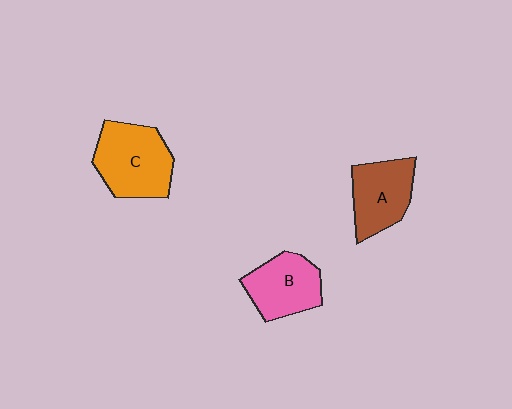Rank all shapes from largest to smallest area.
From largest to smallest: C (orange), A (brown), B (pink).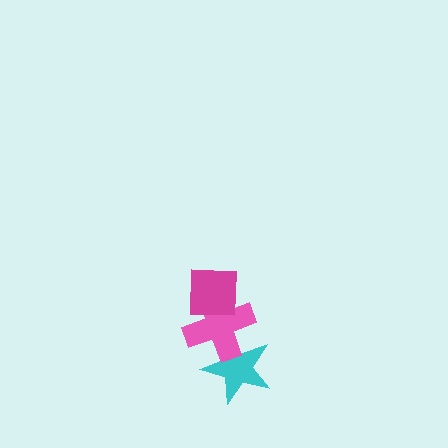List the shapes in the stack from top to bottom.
From top to bottom: the magenta square, the pink cross, the cyan star.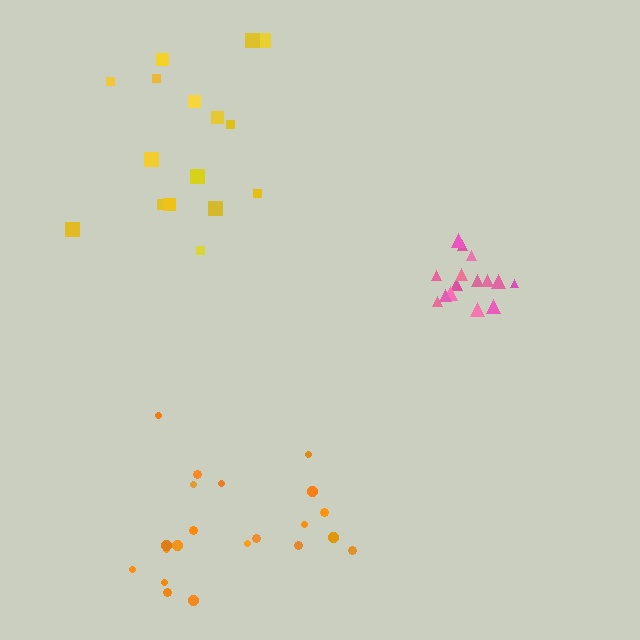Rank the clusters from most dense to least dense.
pink, yellow, orange.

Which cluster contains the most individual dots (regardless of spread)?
Orange (21).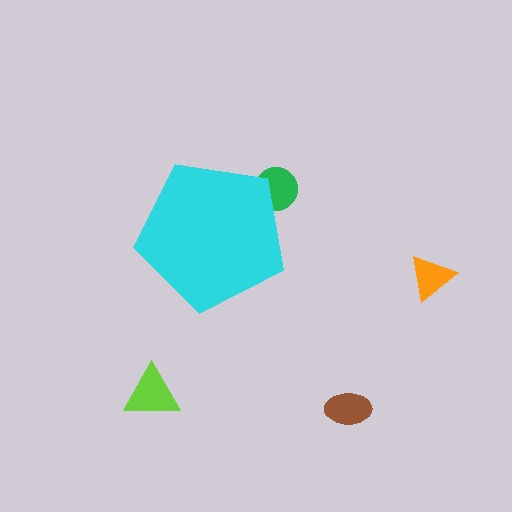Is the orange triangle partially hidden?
No, the orange triangle is fully visible.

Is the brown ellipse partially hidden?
No, the brown ellipse is fully visible.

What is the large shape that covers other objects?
A cyan pentagon.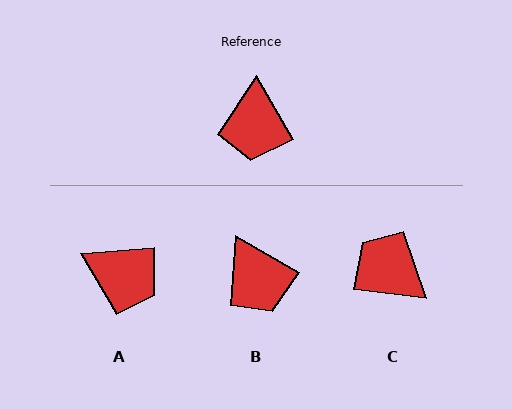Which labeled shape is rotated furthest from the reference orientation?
C, about 127 degrees away.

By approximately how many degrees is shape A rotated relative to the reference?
Approximately 65 degrees counter-clockwise.